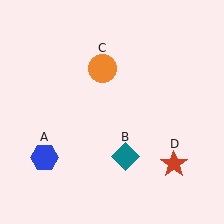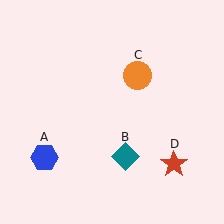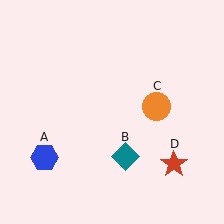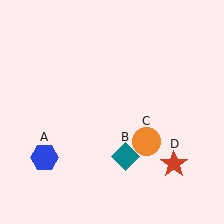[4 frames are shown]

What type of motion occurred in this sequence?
The orange circle (object C) rotated clockwise around the center of the scene.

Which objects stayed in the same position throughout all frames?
Blue hexagon (object A) and teal diamond (object B) and red star (object D) remained stationary.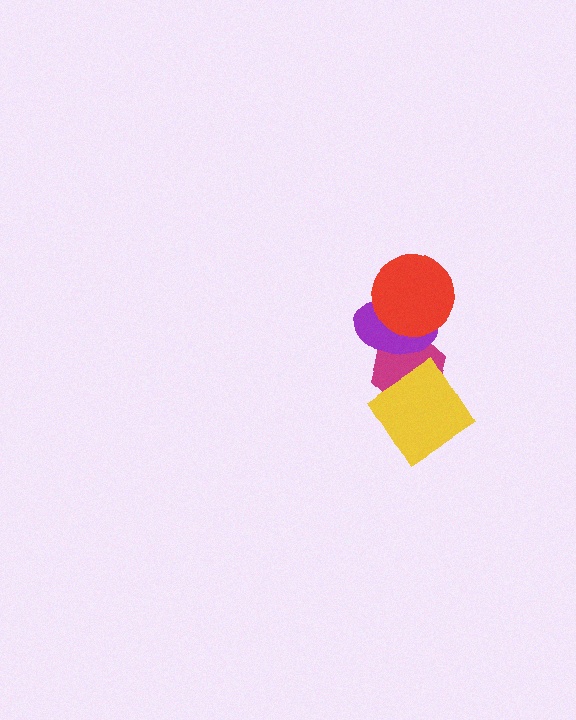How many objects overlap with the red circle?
1 object overlaps with the red circle.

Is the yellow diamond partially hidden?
No, no other shape covers it.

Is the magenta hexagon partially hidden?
Yes, it is partially covered by another shape.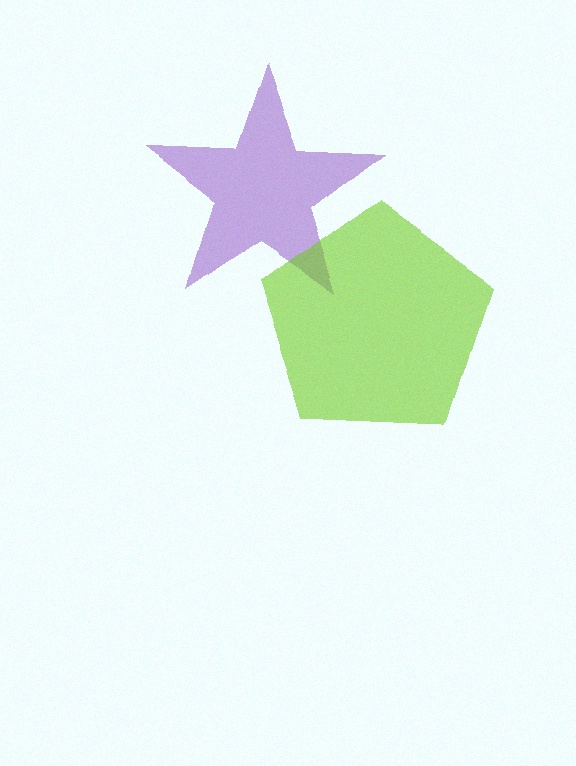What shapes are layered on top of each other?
The layered shapes are: a purple star, a lime pentagon.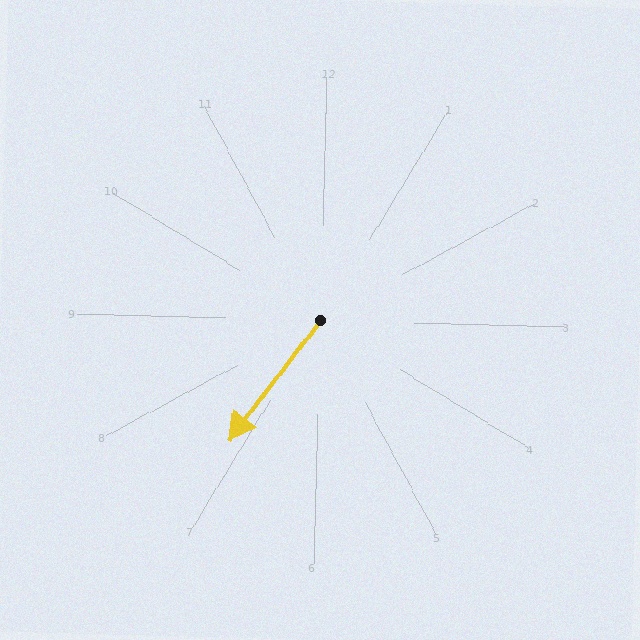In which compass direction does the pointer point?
Southwest.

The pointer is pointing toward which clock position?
Roughly 7 o'clock.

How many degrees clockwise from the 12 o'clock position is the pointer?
Approximately 216 degrees.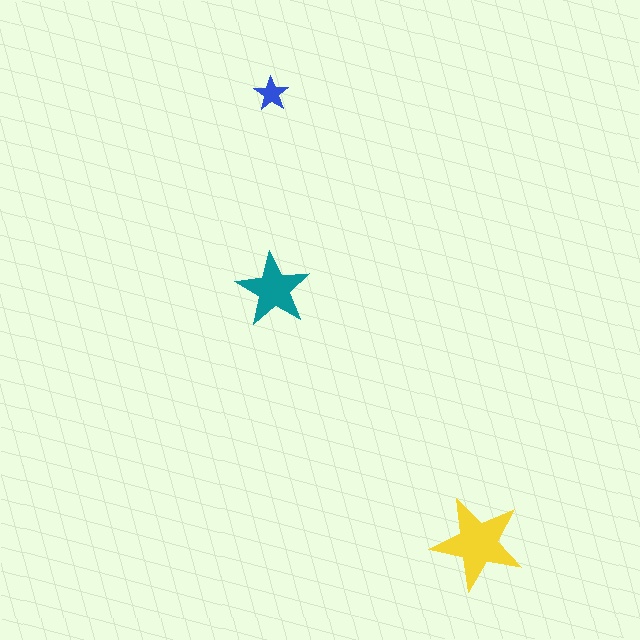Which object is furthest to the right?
The yellow star is rightmost.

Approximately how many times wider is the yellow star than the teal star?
About 1.5 times wider.